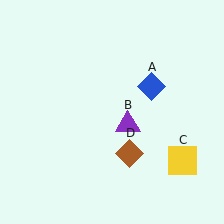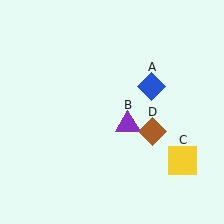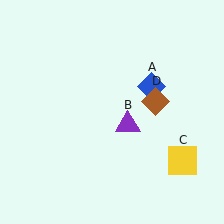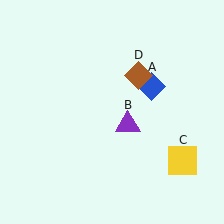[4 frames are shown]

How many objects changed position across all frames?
1 object changed position: brown diamond (object D).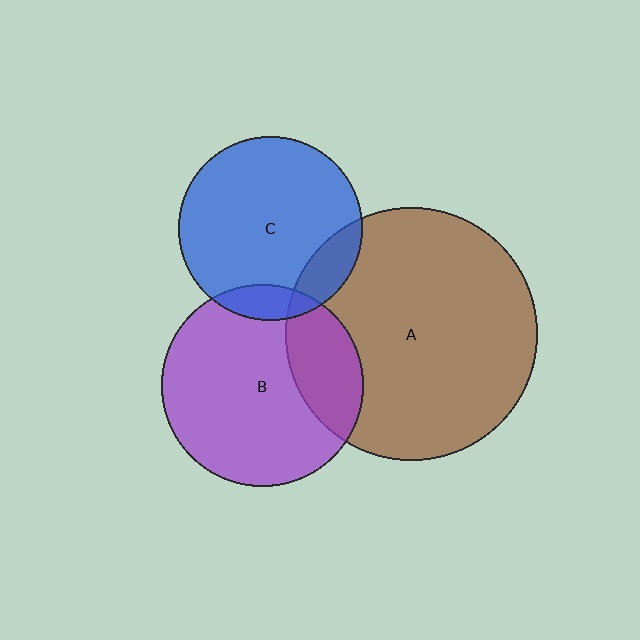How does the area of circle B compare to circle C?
Approximately 1.2 times.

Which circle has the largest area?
Circle A (brown).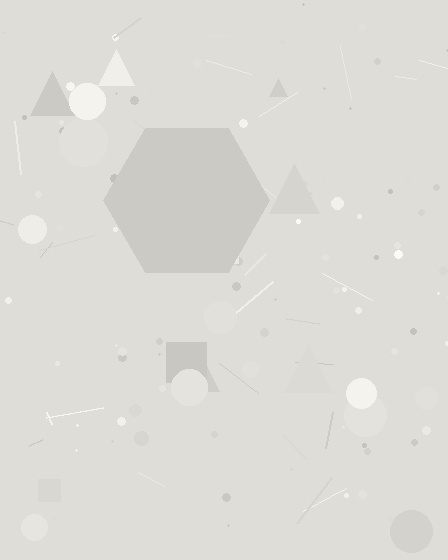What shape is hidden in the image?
A hexagon is hidden in the image.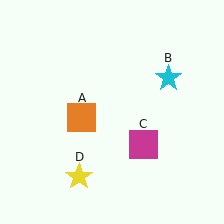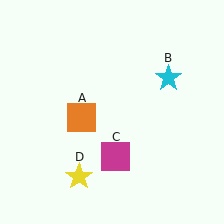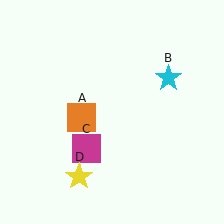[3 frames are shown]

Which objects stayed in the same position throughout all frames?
Orange square (object A) and cyan star (object B) and yellow star (object D) remained stationary.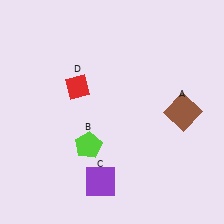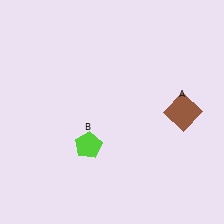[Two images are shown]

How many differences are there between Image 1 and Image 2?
There are 2 differences between the two images.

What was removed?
The red diamond (D), the purple square (C) were removed in Image 2.